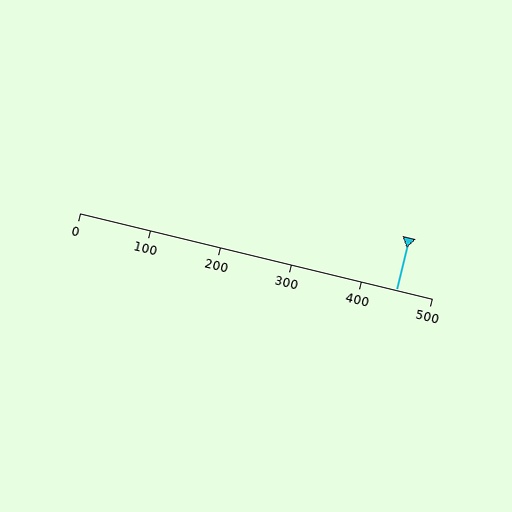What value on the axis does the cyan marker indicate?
The marker indicates approximately 450.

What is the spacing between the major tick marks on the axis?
The major ticks are spaced 100 apart.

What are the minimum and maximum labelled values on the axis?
The axis runs from 0 to 500.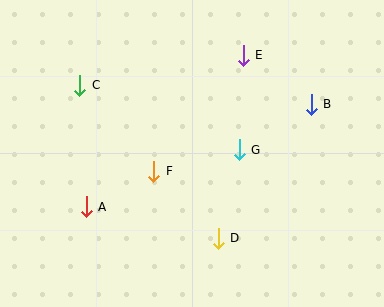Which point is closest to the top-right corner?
Point B is closest to the top-right corner.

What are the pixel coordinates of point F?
Point F is at (154, 171).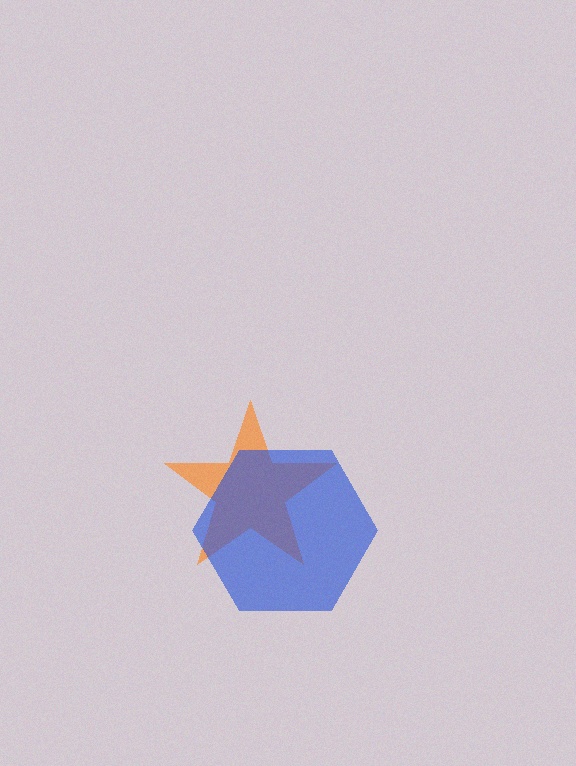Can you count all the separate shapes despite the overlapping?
Yes, there are 2 separate shapes.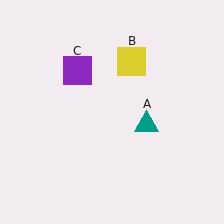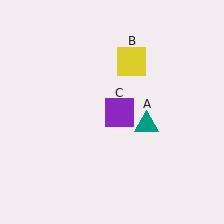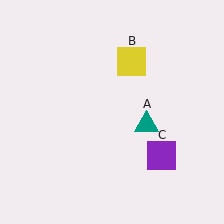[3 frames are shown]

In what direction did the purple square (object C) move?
The purple square (object C) moved down and to the right.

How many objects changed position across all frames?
1 object changed position: purple square (object C).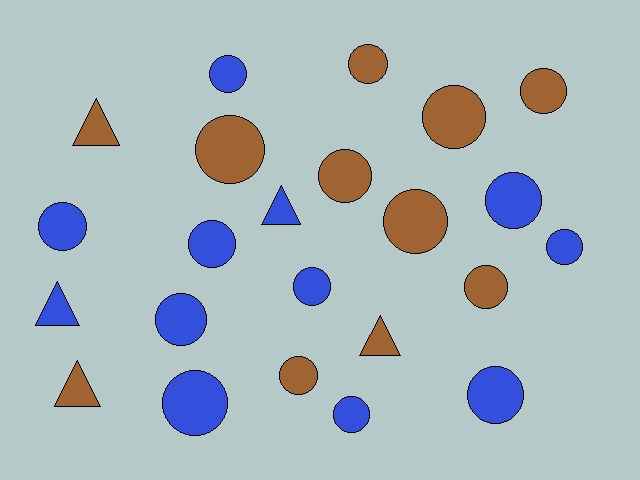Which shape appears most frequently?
Circle, with 18 objects.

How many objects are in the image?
There are 23 objects.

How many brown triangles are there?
There are 3 brown triangles.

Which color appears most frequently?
Blue, with 12 objects.